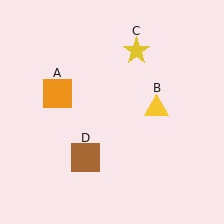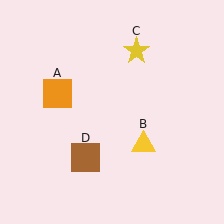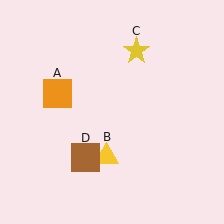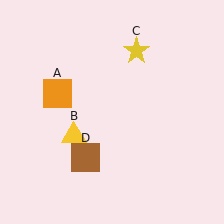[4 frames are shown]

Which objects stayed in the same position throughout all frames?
Orange square (object A) and yellow star (object C) and brown square (object D) remained stationary.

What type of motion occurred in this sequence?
The yellow triangle (object B) rotated clockwise around the center of the scene.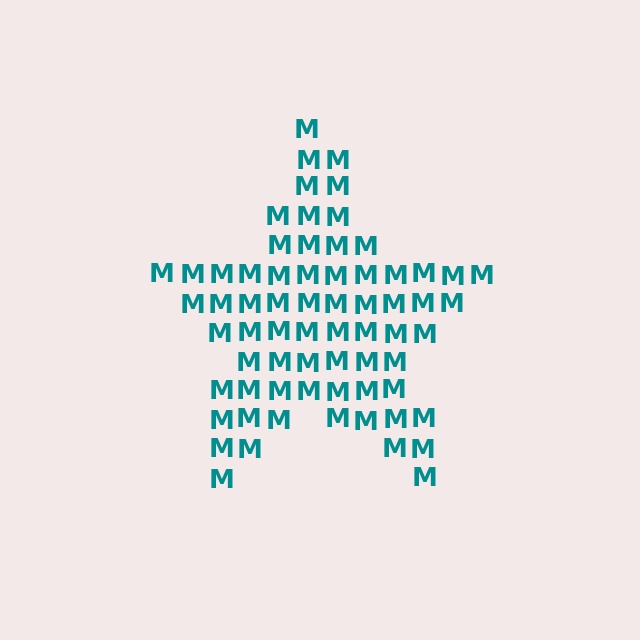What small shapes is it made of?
It is made of small letter M's.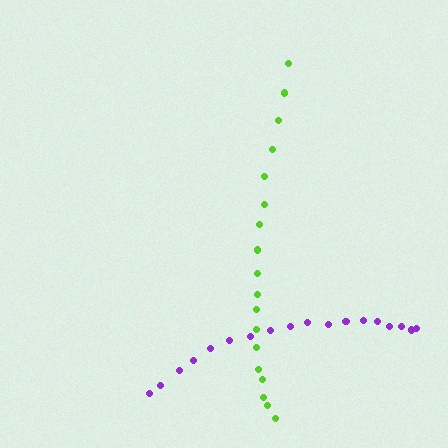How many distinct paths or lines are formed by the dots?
There are 2 distinct paths.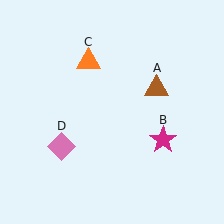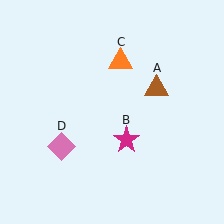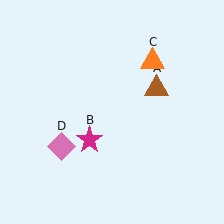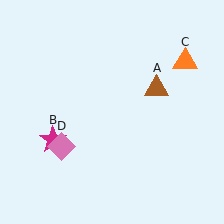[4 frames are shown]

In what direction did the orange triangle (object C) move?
The orange triangle (object C) moved right.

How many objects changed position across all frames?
2 objects changed position: magenta star (object B), orange triangle (object C).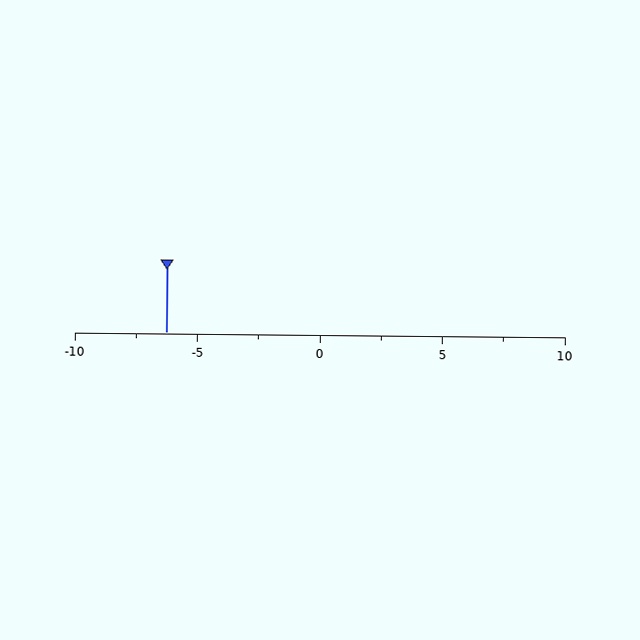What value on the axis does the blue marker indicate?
The marker indicates approximately -6.2.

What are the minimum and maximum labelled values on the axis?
The axis runs from -10 to 10.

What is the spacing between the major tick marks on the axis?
The major ticks are spaced 5 apart.